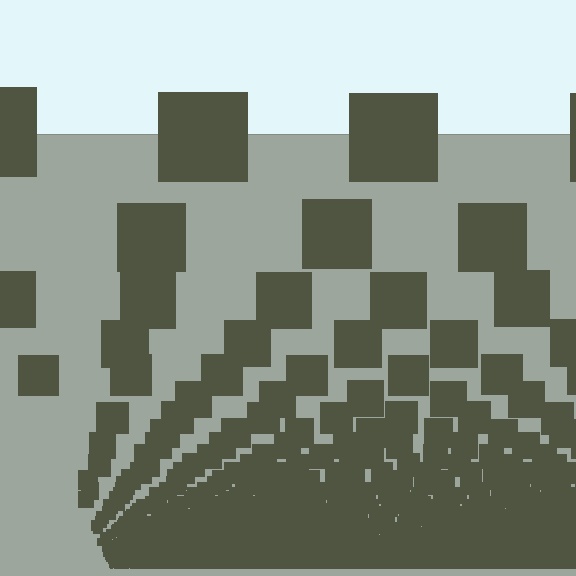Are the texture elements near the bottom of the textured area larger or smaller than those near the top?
Smaller. The gradient is inverted — elements near the bottom are smaller and denser.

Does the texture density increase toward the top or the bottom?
Density increases toward the bottom.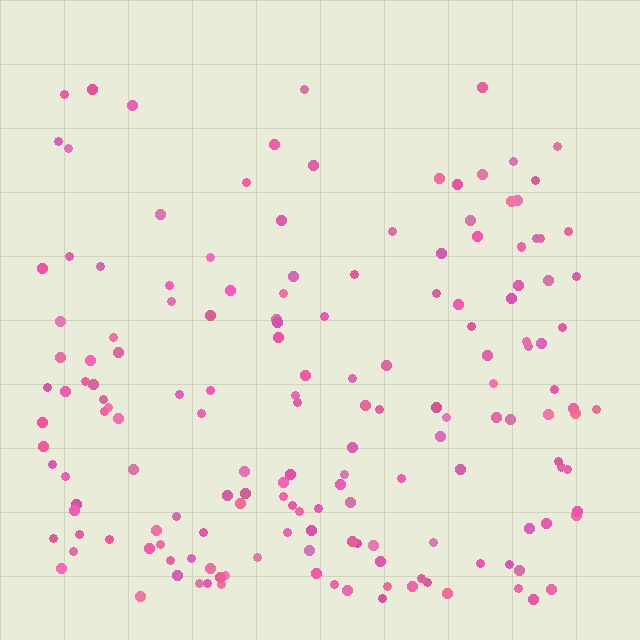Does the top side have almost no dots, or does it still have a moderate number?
Still a moderate number, just noticeably fewer than the bottom.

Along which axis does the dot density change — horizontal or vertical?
Vertical.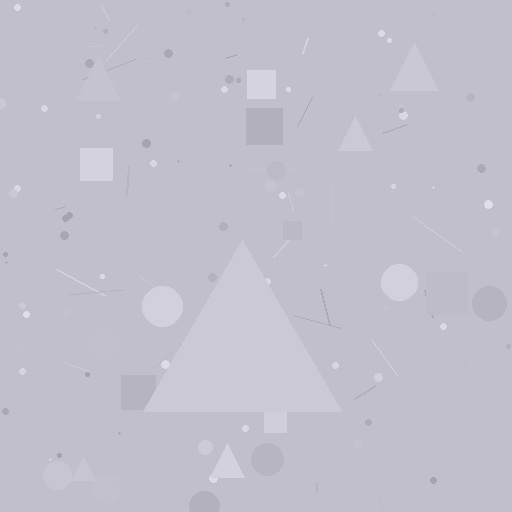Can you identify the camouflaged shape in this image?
The camouflaged shape is a triangle.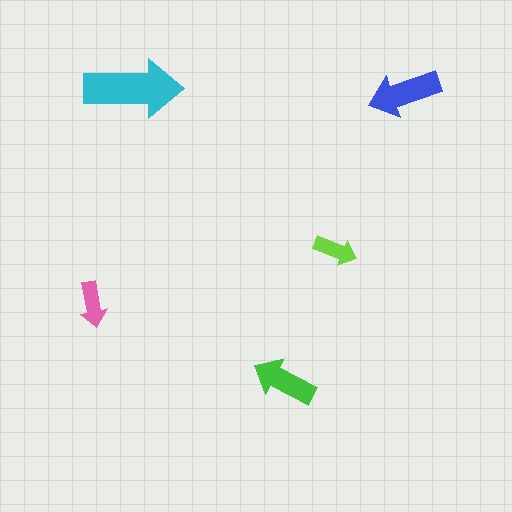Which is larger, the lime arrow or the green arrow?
The green one.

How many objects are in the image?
There are 5 objects in the image.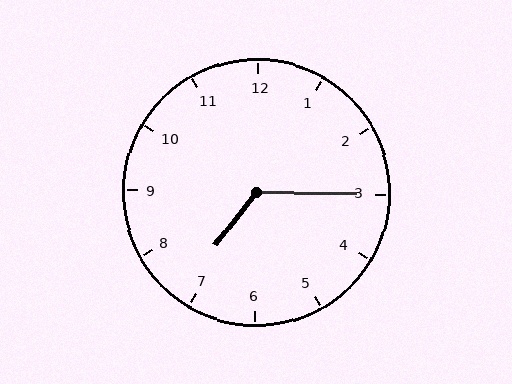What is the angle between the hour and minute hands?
Approximately 128 degrees.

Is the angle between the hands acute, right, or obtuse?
It is obtuse.